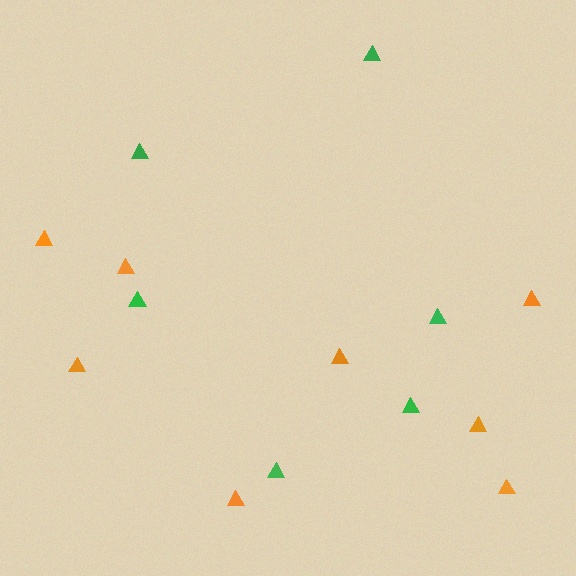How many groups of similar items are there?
There are 2 groups: one group of orange triangles (8) and one group of green triangles (6).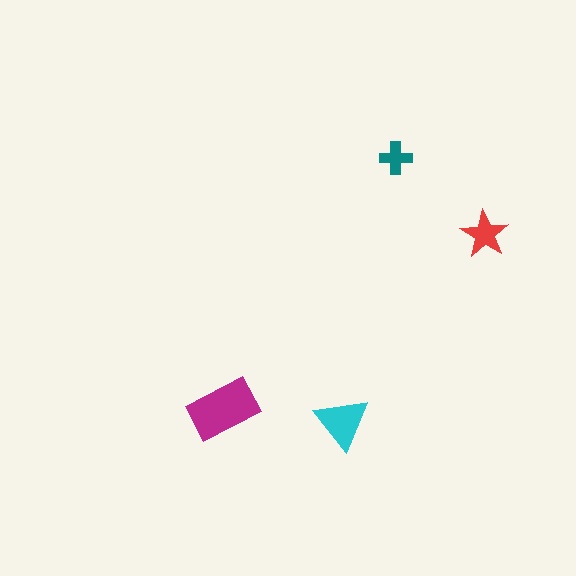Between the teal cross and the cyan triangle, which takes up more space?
The cyan triangle.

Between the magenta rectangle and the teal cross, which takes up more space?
The magenta rectangle.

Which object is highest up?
The teal cross is topmost.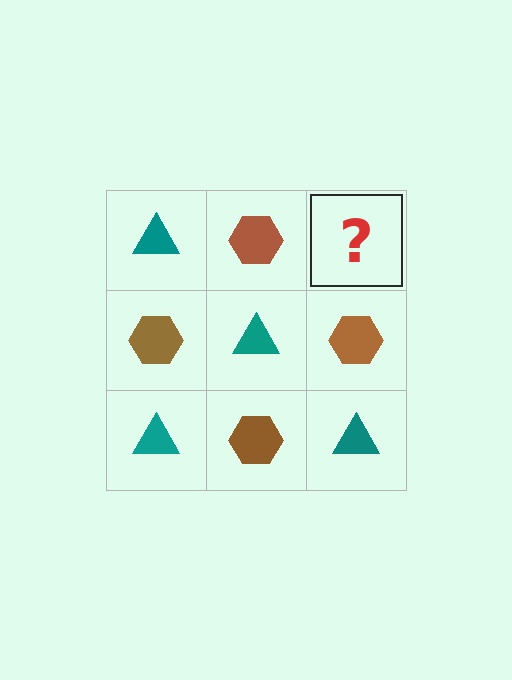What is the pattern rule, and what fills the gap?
The rule is that it alternates teal triangle and brown hexagon in a checkerboard pattern. The gap should be filled with a teal triangle.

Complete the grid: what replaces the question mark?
The question mark should be replaced with a teal triangle.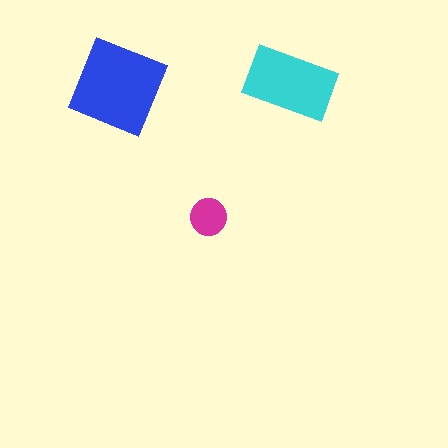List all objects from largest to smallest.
The blue square, the cyan rectangle, the magenta circle.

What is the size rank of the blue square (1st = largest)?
1st.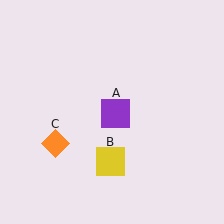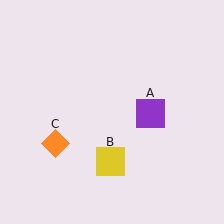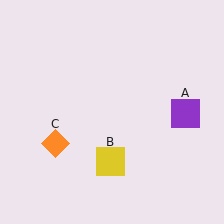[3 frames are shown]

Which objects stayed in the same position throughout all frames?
Yellow square (object B) and orange diamond (object C) remained stationary.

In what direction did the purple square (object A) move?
The purple square (object A) moved right.